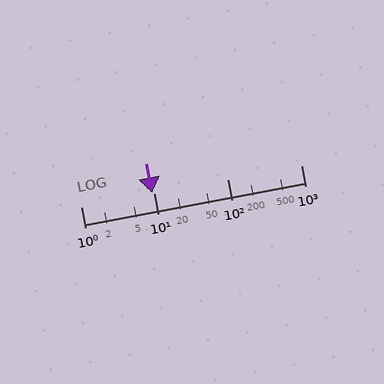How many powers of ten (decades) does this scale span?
The scale spans 3 decades, from 1 to 1000.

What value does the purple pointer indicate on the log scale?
The pointer indicates approximately 9.4.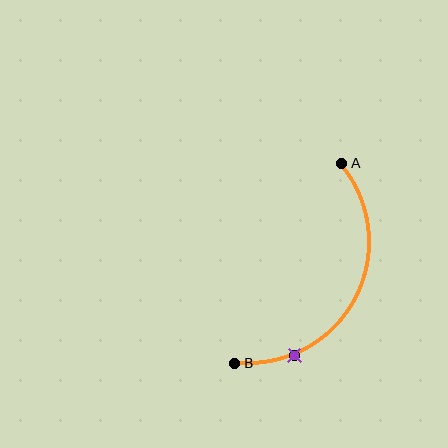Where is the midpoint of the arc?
The arc midpoint is the point on the curve farthest from the straight line joining A and B. It sits to the right of that line.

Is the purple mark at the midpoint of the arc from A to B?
No. The purple mark lies on the arc but is closer to endpoint B. The arc midpoint would be at the point on the curve equidistant along the arc from both A and B.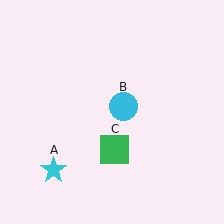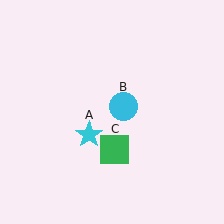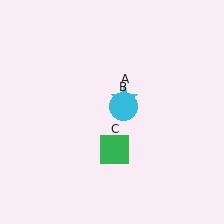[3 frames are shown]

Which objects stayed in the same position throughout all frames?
Cyan circle (object B) and green square (object C) remained stationary.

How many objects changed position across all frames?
1 object changed position: cyan star (object A).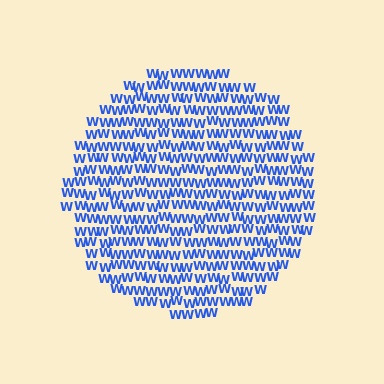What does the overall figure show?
The overall figure shows a circle.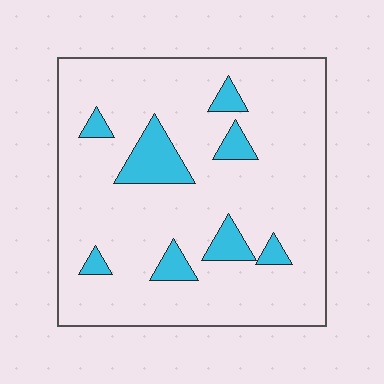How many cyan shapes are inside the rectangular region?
8.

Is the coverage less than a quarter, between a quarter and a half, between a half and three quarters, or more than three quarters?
Less than a quarter.